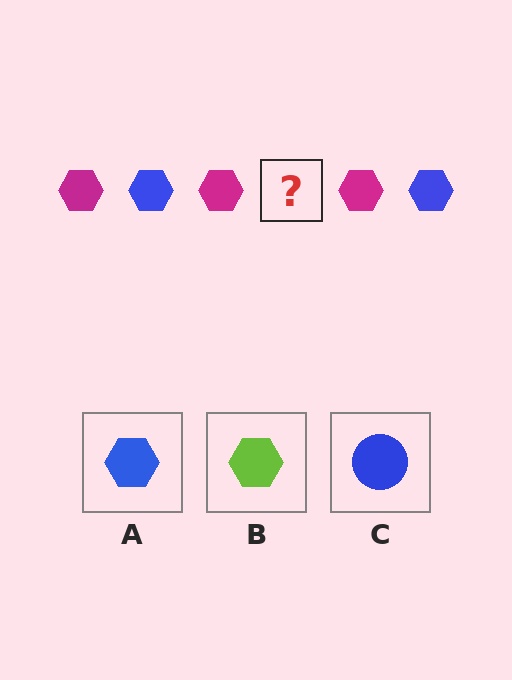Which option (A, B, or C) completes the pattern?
A.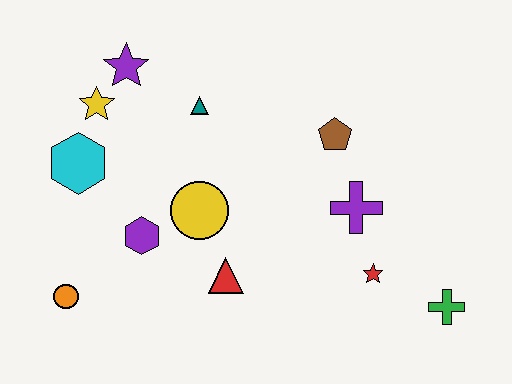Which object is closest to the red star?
The purple cross is closest to the red star.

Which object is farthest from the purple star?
The green cross is farthest from the purple star.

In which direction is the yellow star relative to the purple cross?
The yellow star is to the left of the purple cross.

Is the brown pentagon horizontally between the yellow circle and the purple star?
No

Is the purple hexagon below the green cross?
No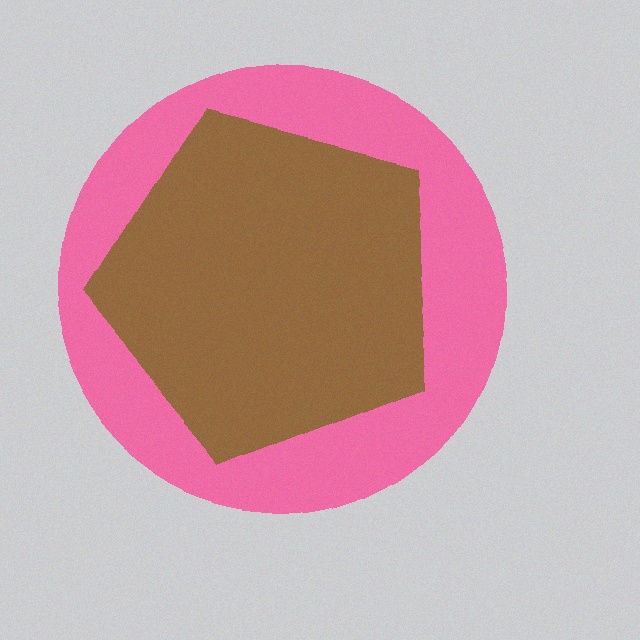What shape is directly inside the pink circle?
The brown pentagon.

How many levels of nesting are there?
2.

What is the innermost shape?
The brown pentagon.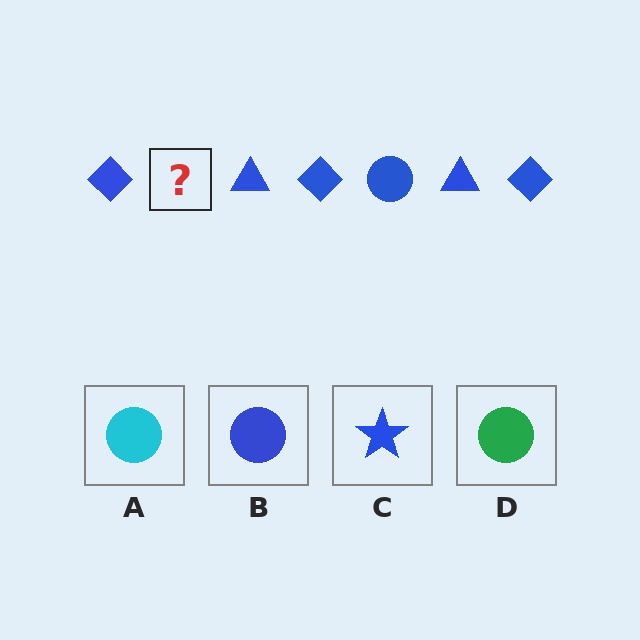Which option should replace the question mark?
Option B.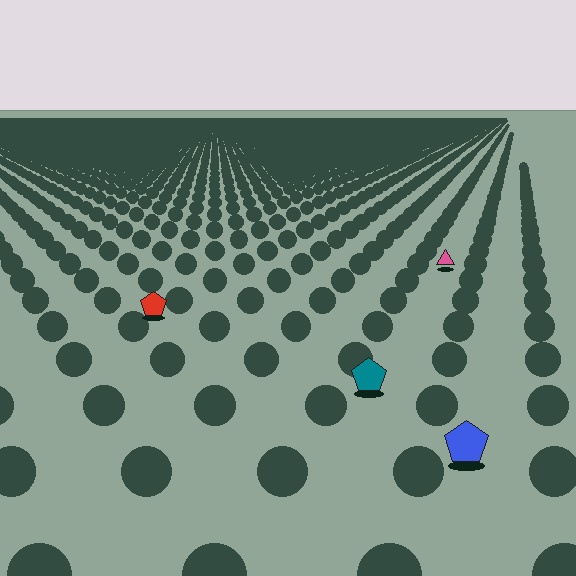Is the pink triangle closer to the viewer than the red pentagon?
No. The red pentagon is closer — you can tell from the texture gradient: the ground texture is coarser near it.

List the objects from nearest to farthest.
From nearest to farthest: the blue pentagon, the teal pentagon, the red pentagon, the pink triangle.